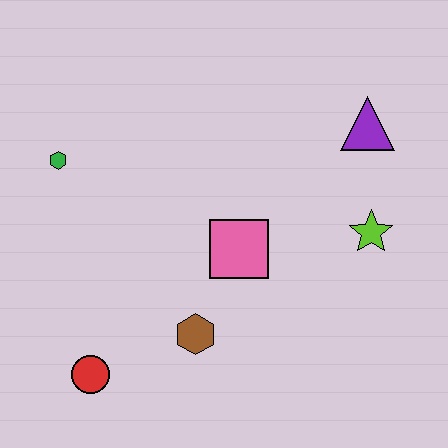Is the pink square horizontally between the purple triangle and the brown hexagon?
Yes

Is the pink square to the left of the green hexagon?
No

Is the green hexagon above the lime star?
Yes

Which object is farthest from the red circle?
The purple triangle is farthest from the red circle.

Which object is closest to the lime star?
The purple triangle is closest to the lime star.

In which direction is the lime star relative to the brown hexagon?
The lime star is to the right of the brown hexagon.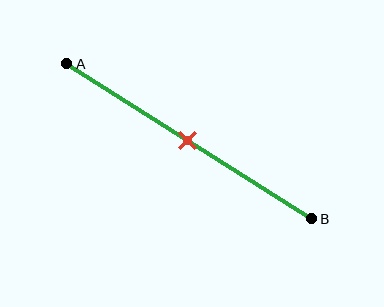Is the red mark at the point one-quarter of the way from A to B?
No, the mark is at about 50% from A, not at the 25% one-quarter point.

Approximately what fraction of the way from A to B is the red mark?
The red mark is approximately 50% of the way from A to B.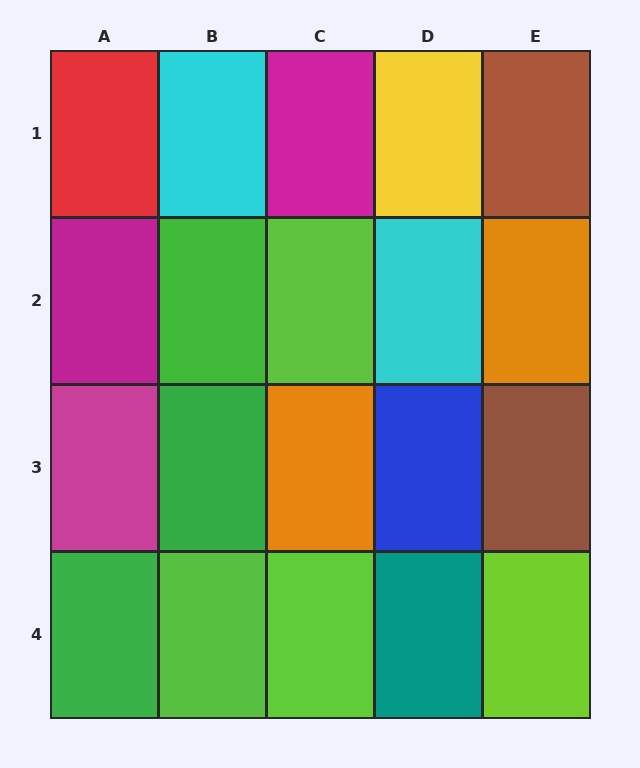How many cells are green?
3 cells are green.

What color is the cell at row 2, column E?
Orange.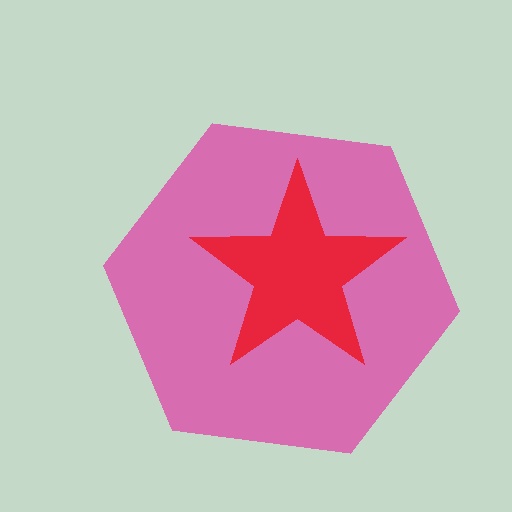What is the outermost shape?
The pink hexagon.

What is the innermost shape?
The red star.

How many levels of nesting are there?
2.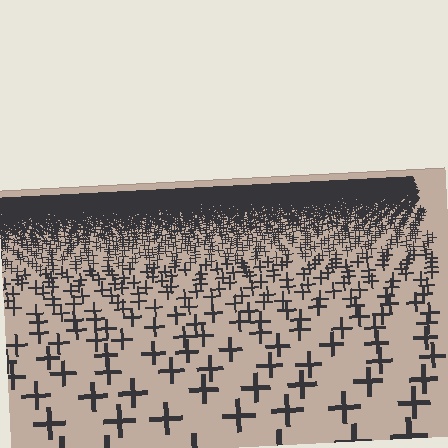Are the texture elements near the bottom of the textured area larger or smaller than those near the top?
Larger. Near the bottom, elements are closer to the viewer and appear at a bigger on-screen size.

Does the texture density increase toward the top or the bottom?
Density increases toward the top.